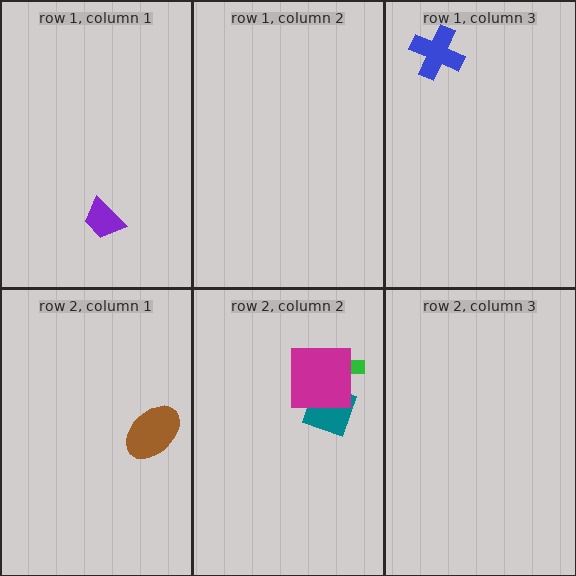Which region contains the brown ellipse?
The row 2, column 1 region.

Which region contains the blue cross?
The row 1, column 3 region.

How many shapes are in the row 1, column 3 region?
1.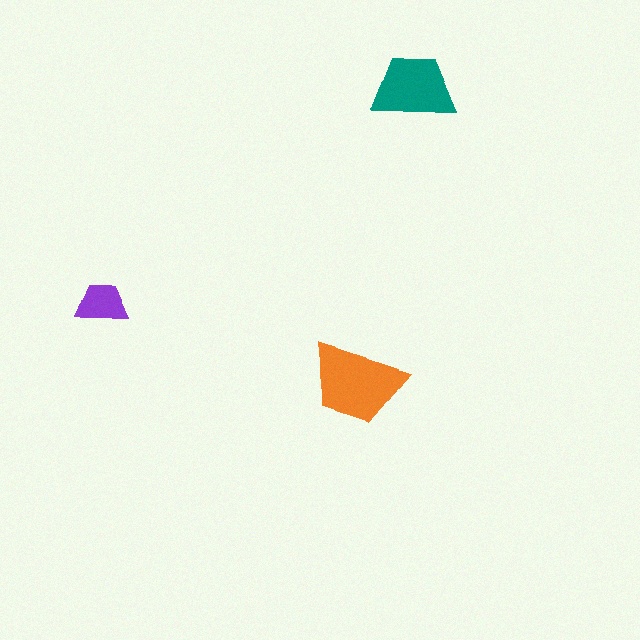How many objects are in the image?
There are 3 objects in the image.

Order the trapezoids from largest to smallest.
the orange one, the teal one, the purple one.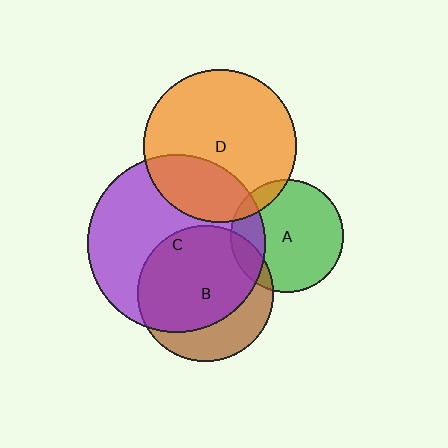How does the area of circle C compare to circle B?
Approximately 1.7 times.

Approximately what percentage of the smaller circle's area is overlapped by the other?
Approximately 70%.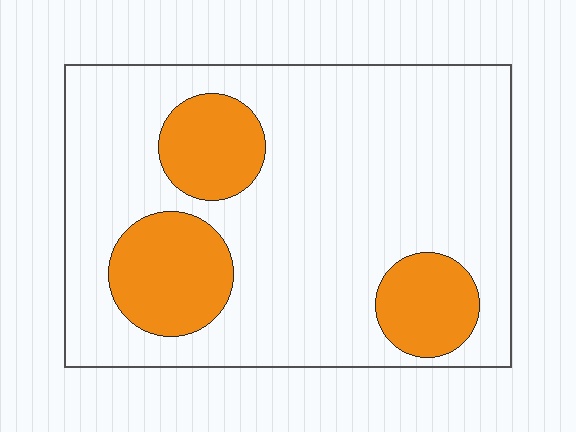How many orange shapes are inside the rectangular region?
3.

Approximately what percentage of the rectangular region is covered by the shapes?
Approximately 20%.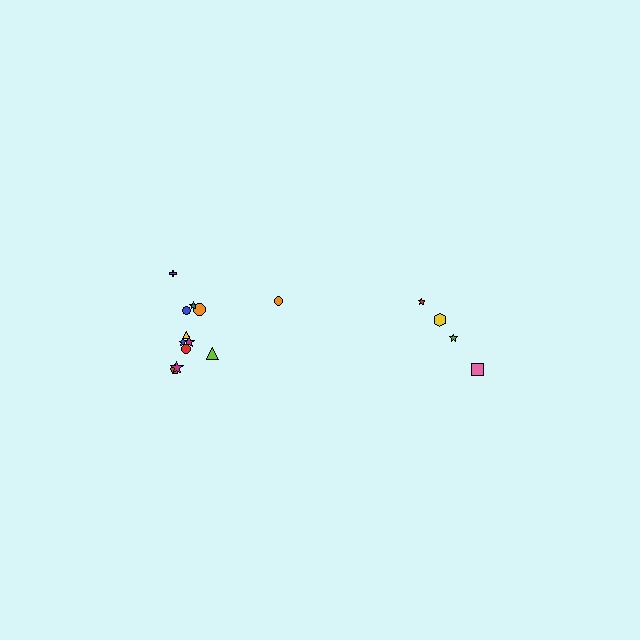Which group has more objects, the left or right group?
The left group.